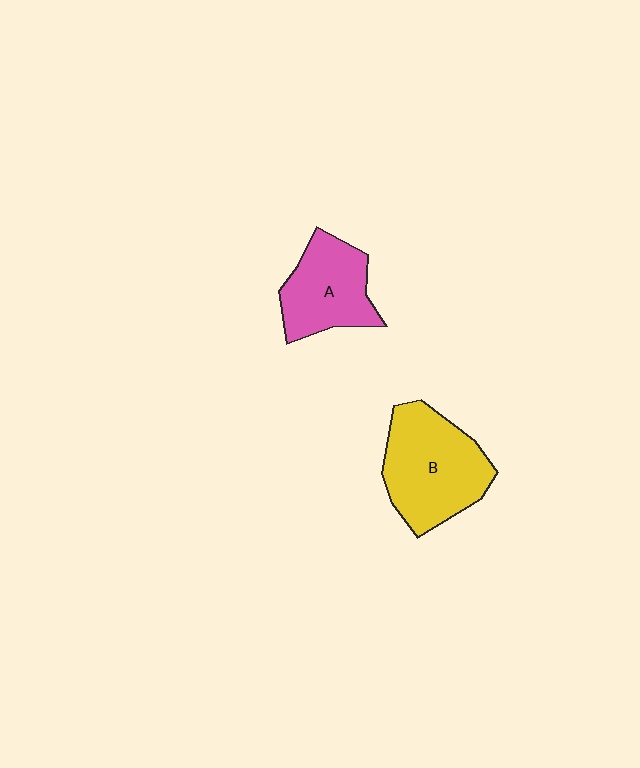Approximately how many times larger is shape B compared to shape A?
Approximately 1.3 times.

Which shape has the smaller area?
Shape A (pink).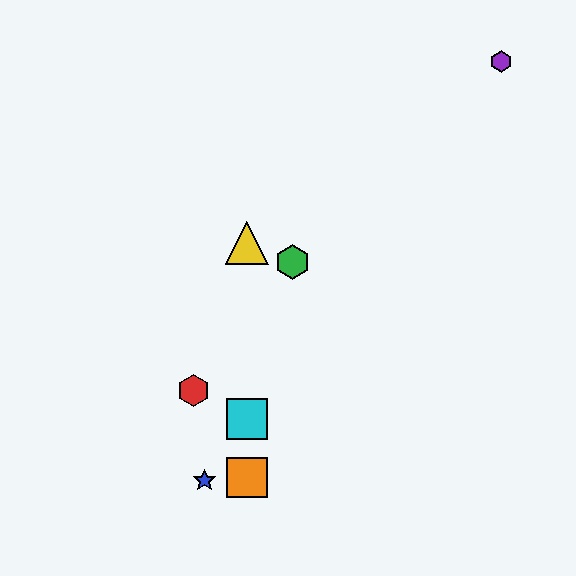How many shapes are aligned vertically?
3 shapes (the yellow triangle, the orange square, the cyan square) are aligned vertically.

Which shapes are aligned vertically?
The yellow triangle, the orange square, the cyan square are aligned vertically.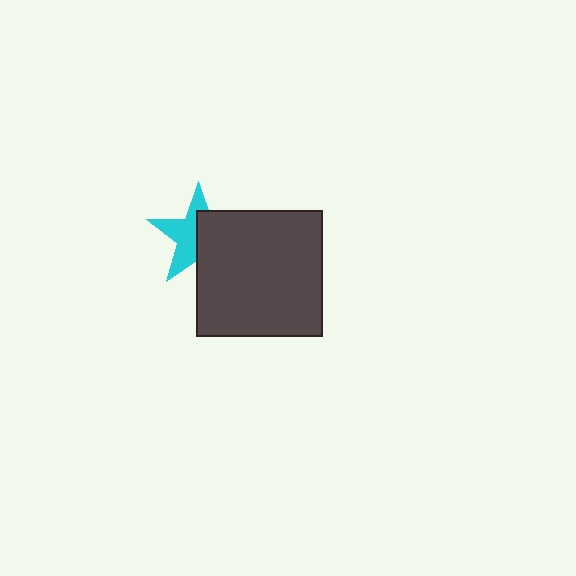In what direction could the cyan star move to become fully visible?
The cyan star could move left. That would shift it out from behind the dark gray square entirely.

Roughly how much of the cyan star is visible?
About half of it is visible (roughly 50%).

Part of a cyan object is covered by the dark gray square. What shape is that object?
It is a star.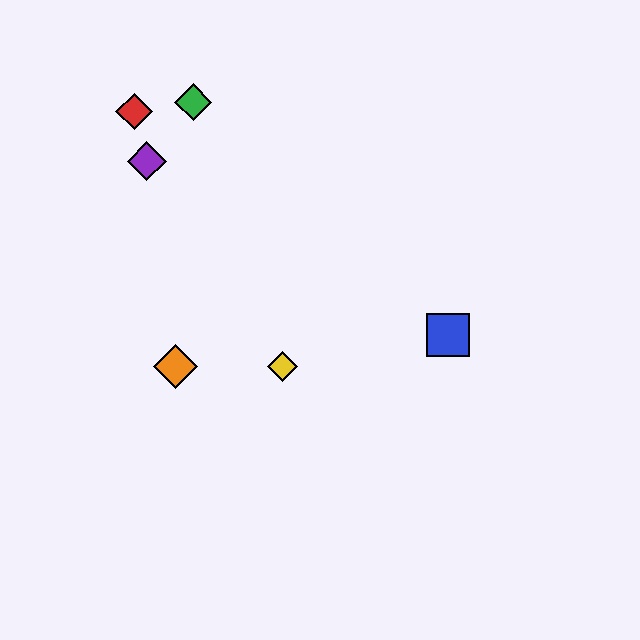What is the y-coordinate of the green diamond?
The green diamond is at y≈102.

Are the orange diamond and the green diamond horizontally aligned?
No, the orange diamond is at y≈366 and the green diamond is at y≈102.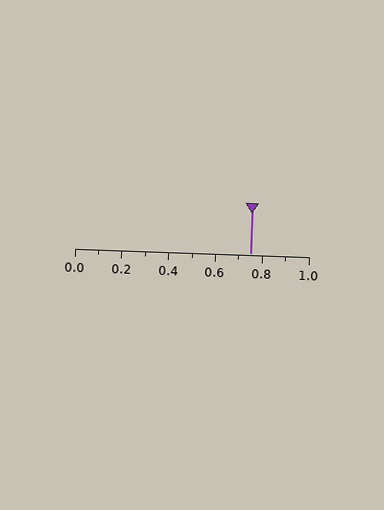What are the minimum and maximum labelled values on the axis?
The axis runs from 0.0 to 1.0.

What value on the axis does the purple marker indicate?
The marker indicates approximately 0.75.